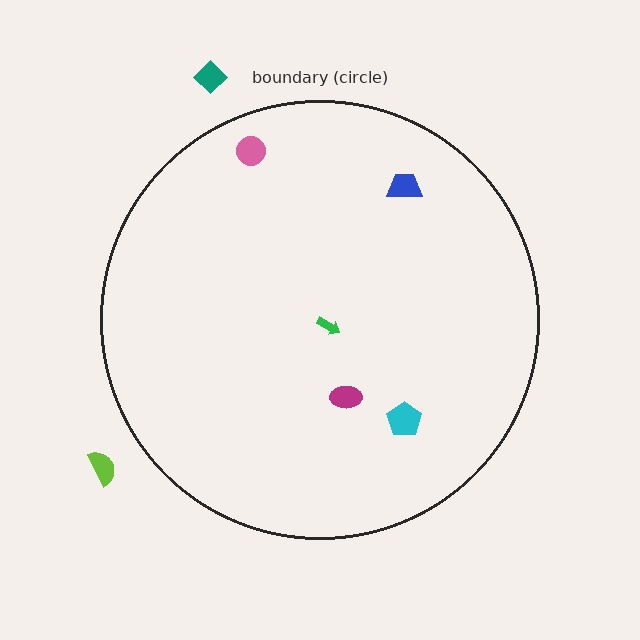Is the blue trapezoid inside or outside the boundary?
Inside.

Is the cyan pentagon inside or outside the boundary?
Inside.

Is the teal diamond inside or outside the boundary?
Outside.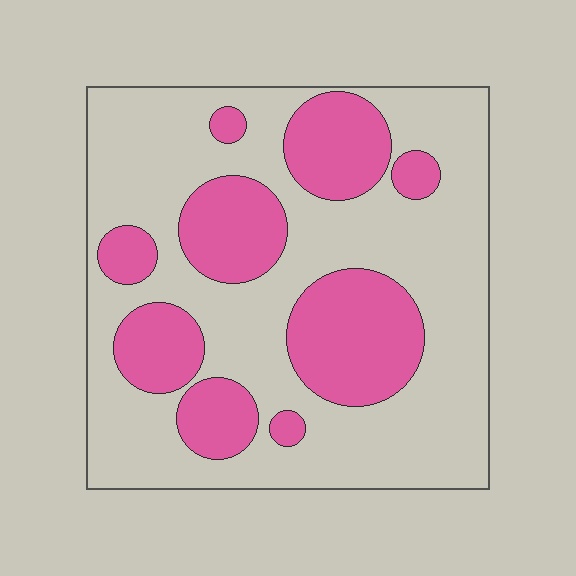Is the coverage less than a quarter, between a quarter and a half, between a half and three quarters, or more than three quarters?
Between a quarter and a half.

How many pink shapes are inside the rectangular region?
9.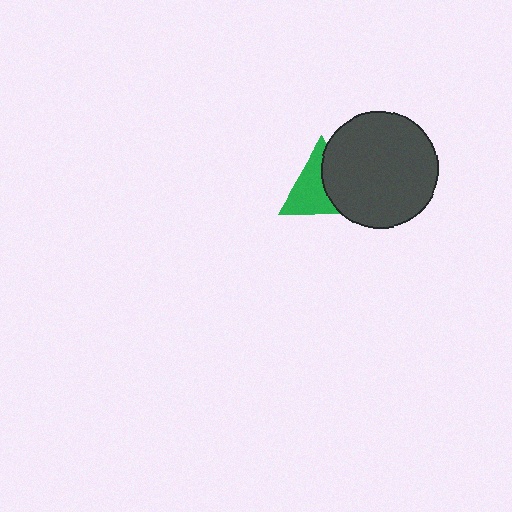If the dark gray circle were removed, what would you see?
You would see the complete green triangle.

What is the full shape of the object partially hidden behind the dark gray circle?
The partially hidden object is a green triangle.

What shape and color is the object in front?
The object in front is a dark gray circle.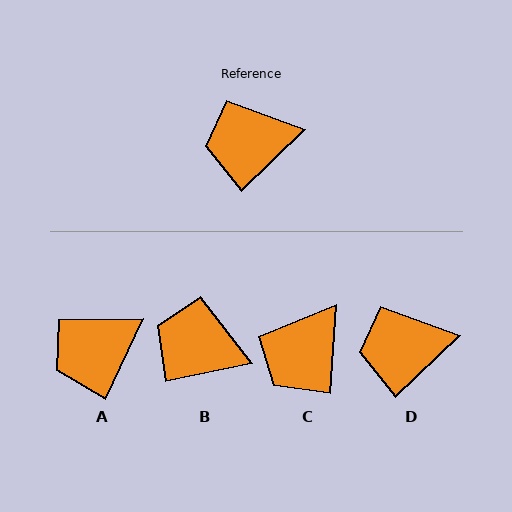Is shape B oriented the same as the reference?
No, it is off by about 31 degrees.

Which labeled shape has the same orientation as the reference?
D.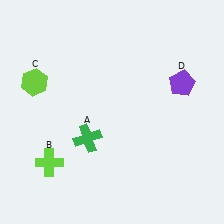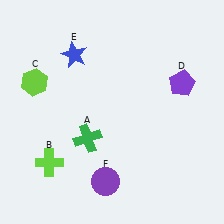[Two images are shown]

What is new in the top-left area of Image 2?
A blue star (E) was added in the top-left area of Image 2.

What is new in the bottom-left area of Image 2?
A purple circle (F) was added in the bottom-left area of Image 2.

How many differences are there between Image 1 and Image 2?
There are 2 differences between the two images.